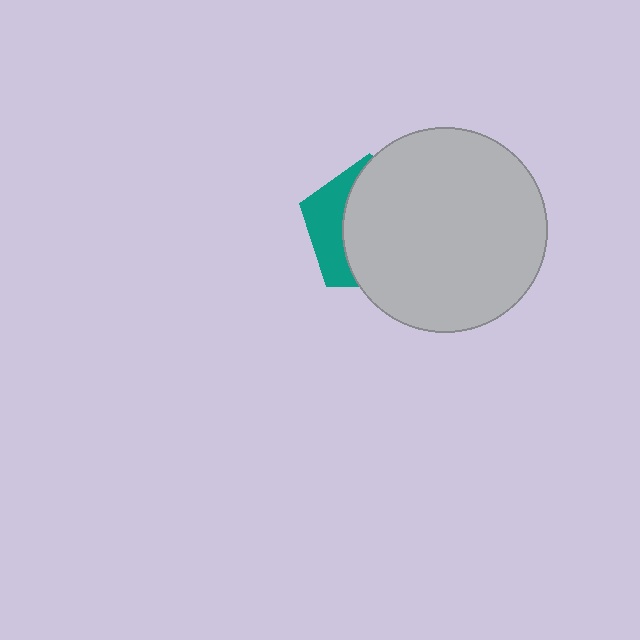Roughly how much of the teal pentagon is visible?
A small part of it is visible (roughly 30%).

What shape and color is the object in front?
The object in front is a light gray circle.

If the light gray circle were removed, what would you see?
You would see the complete teal pentagon.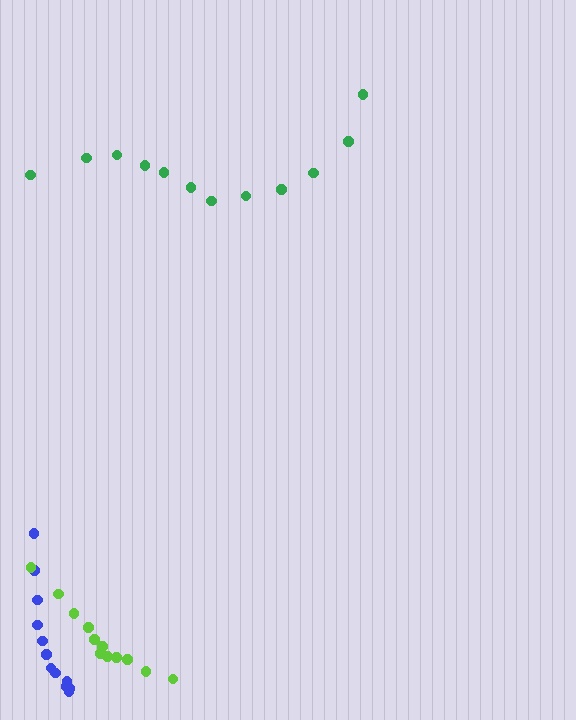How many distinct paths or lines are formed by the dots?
There are 3 distinct paths.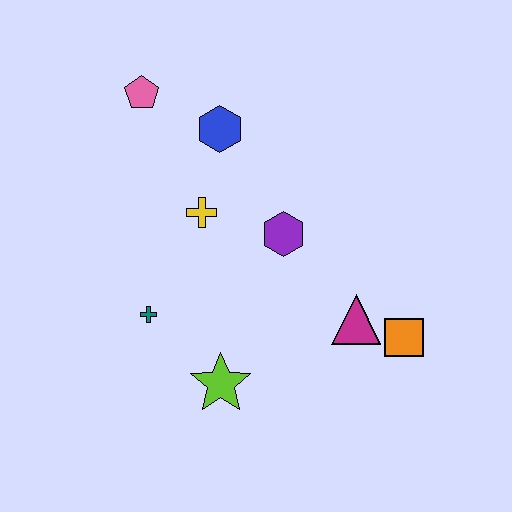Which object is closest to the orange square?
The magenta triangle is closest to the orange square.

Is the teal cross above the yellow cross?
No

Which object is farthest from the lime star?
The pink pentagon is farthest from the lime star.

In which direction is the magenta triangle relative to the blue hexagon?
The magenta triangle is below the blue hexagon.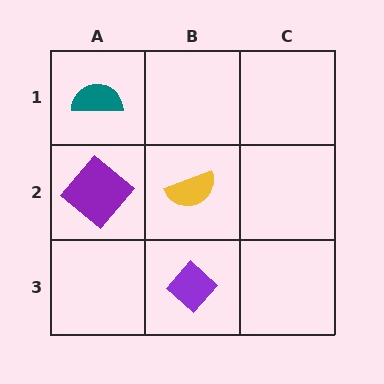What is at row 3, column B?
A purple diamond.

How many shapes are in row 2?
2 shapes.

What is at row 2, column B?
A yellow semicircle.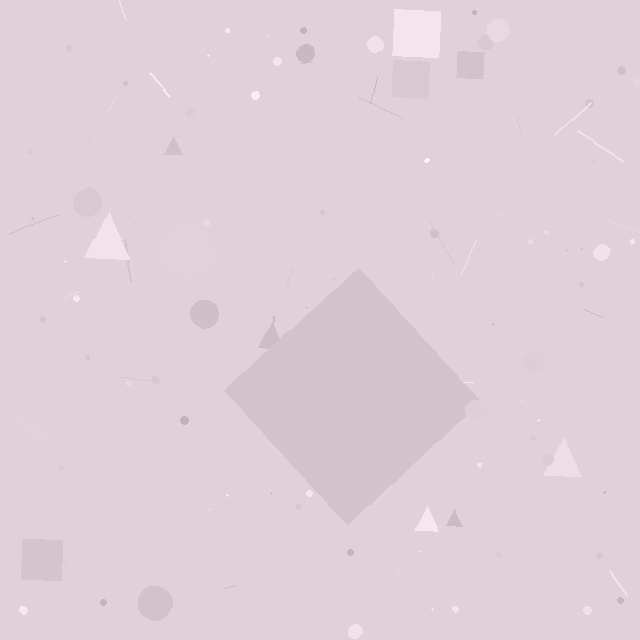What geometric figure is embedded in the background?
A diamond is embedded in the background.